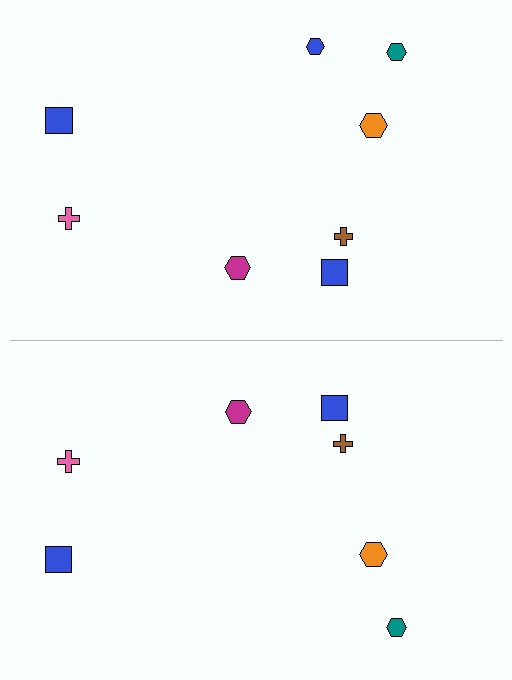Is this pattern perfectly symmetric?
No, the pattern is not perfectly symmetric. A blue hexagon is missing from the bottom side.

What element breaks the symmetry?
A blue hexagon is missing from the bottom side.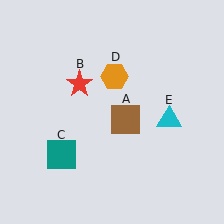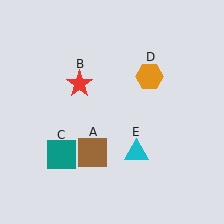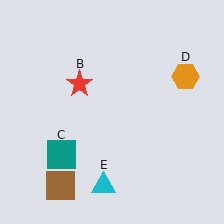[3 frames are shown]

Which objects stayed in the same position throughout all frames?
Red star (object B) and teal square (object C) remained stationary.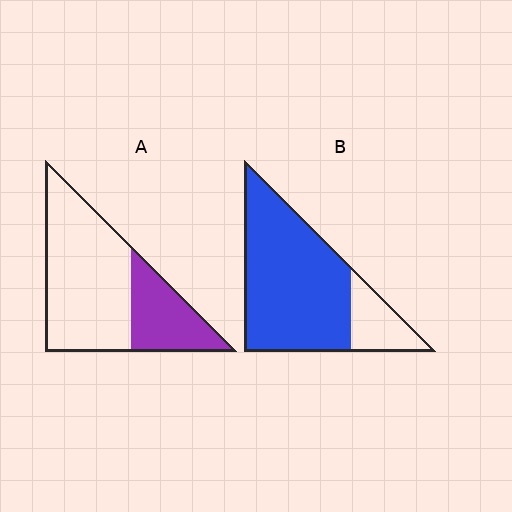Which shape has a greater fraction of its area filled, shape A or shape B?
Shape B.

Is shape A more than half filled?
No.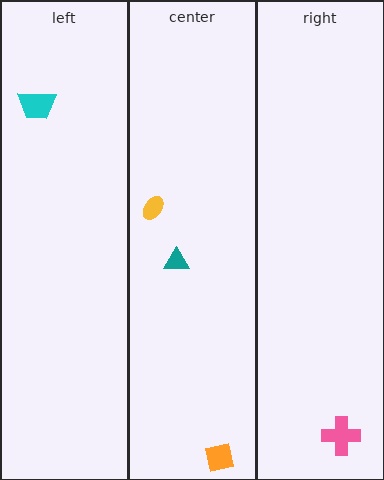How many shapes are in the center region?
3.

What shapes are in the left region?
The cyan trapezoid.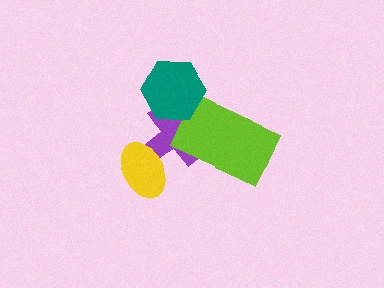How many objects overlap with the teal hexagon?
2 objects overlap with the teal hexagon.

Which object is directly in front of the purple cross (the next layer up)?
The lime rectangle is directly in front of the purple cross.